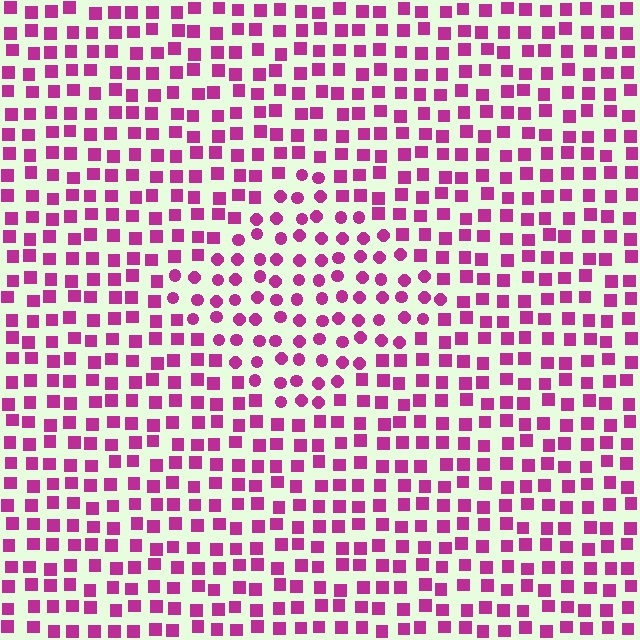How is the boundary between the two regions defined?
The boundary is defined by a change in element shape: circles inside vs. squares outside. All elements share the same color and spacing.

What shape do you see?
I see a diamond.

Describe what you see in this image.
The image is filled with small magenta elements arranged in a uniform grid. A diamond-shaped region contains circles, while the surrounding area contains squares. The boundary is defined purely by the change in element shape.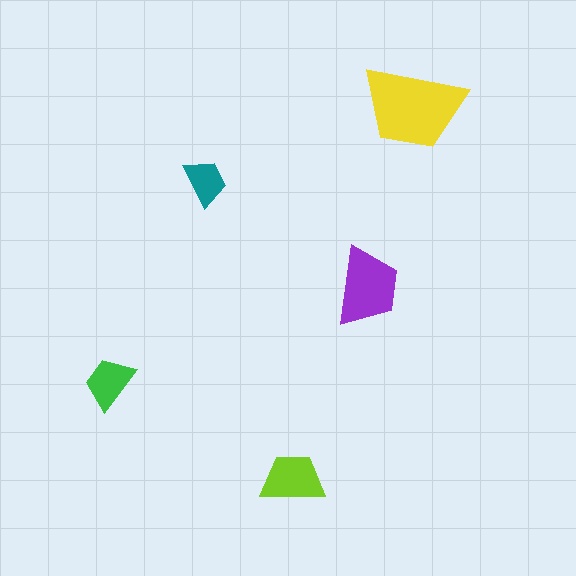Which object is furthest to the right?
The yellow trapezoid is rightmost.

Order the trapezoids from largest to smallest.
the yellow one, the purple one, the lime one, the green one, the teal one.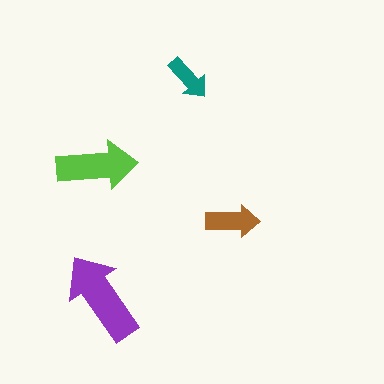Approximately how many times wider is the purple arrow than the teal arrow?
About 2 times wider.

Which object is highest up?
The teal arrow is topmost.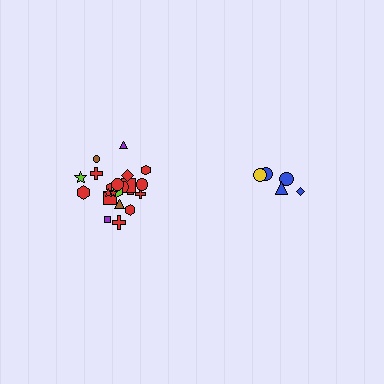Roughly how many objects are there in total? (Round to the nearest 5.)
Roughly 25 objects in total.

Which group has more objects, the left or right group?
The left group.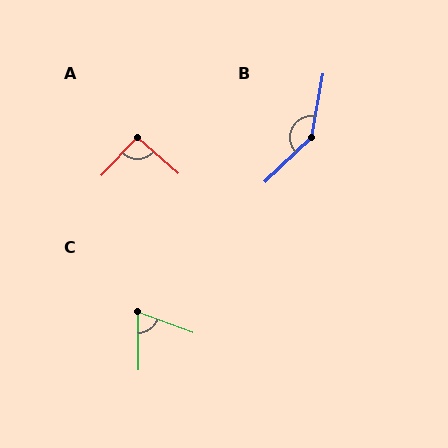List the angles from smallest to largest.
C (69°), A (92°), B (144°).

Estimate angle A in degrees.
Approximately 92 degrees.